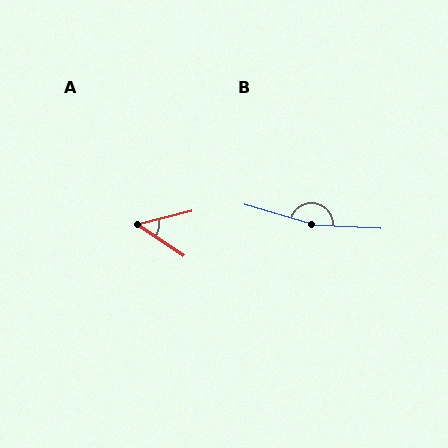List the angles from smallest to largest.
A (48°), B (167°).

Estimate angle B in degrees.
Approximately 167 degrees.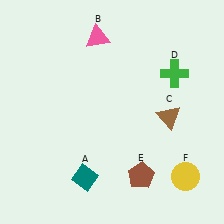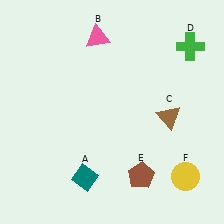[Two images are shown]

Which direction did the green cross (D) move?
The green cross (D) moved up.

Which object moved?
The green cross (D) moved up.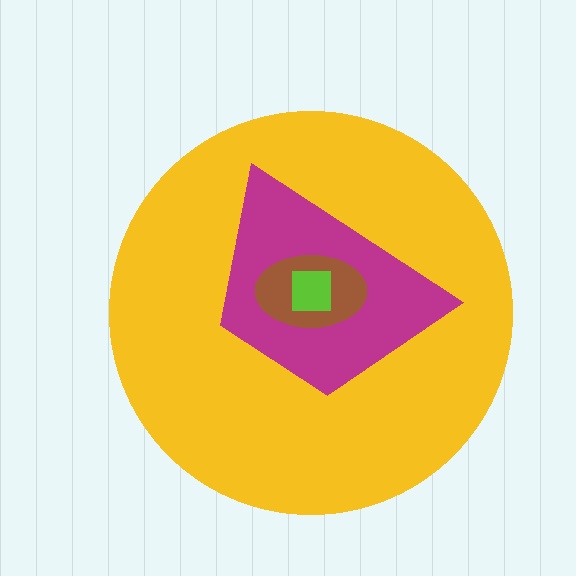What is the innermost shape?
The lime square.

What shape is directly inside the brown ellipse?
The lime square.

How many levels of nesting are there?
4.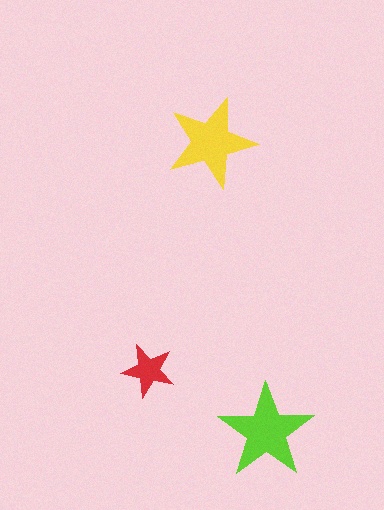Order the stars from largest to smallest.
the lime one, the yellow one, the red one.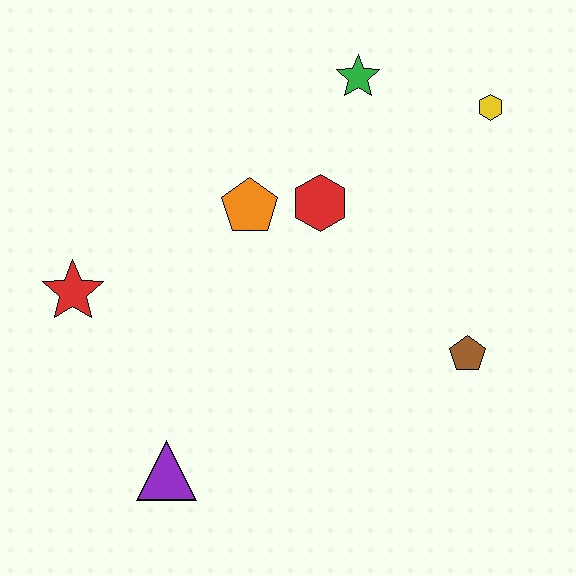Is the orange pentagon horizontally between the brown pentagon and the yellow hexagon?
No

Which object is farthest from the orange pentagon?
The purple triangle is farthest from the orange pentagon.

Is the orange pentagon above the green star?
No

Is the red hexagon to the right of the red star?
Yes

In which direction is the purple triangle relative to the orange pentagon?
The purple triangle is below the orange pentagon.